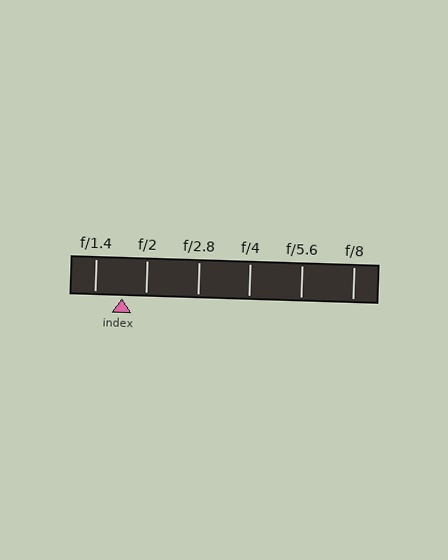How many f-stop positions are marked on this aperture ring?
There are 6 f-stop positions marked.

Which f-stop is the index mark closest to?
The index mark is closest to f/2.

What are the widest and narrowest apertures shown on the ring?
The widest aperture shown is f/1.4 and the narrowest is f/8.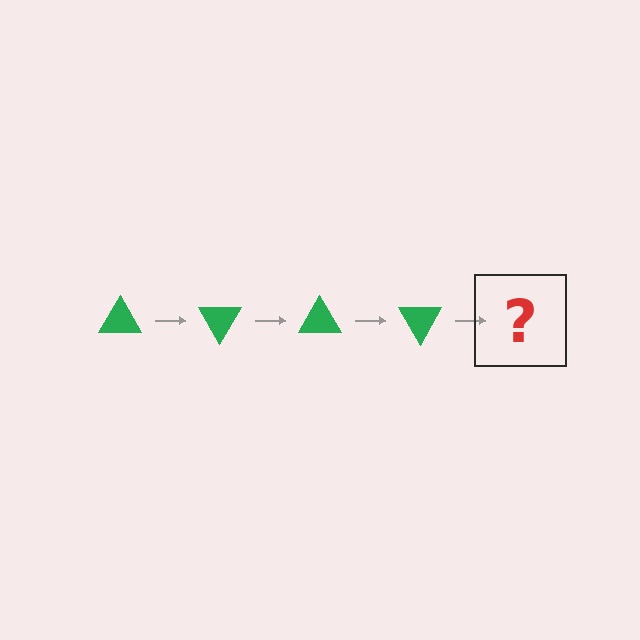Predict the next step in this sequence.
The next step is a green triangle rotated 240 degrees.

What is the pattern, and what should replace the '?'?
The pattern is that the triangle rotates 60 degrees each step. The '?' should be a green triangle rotated 240 degrees.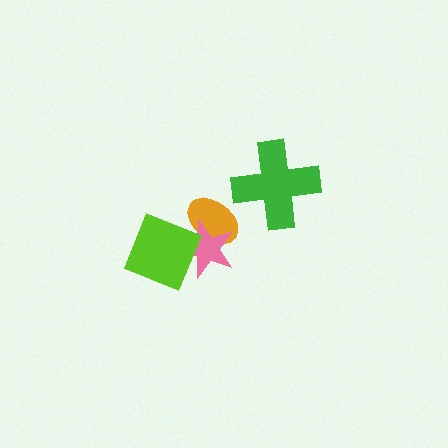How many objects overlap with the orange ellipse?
2 objects overlap with the orange ellipse.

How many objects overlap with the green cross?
0 objects overlap with the green cross.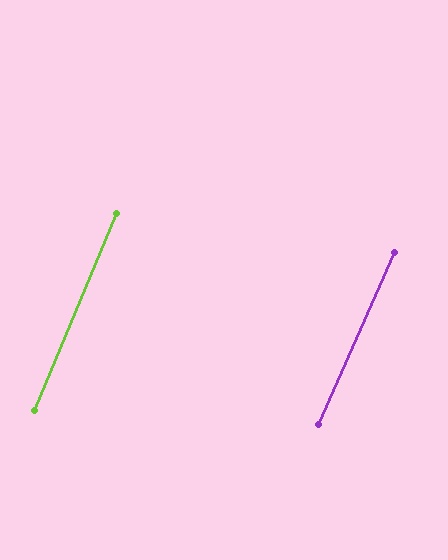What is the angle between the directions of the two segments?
Approximately 1 degree.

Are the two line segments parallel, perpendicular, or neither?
Parallel — their directions differ by only 1.3°.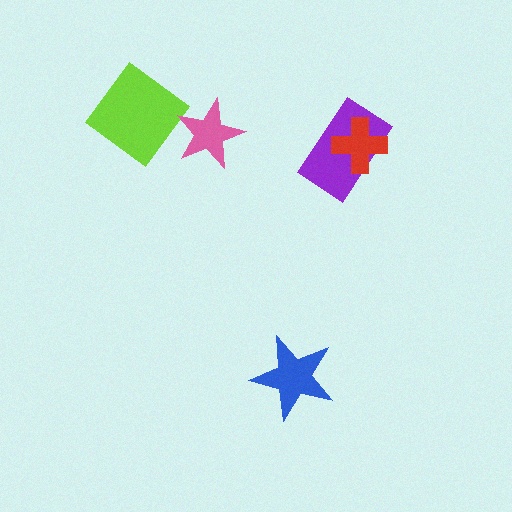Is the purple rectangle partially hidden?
Yes, it is partially covered by another shape.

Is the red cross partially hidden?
No, no other shape covers it.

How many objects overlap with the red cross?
1 object overlaps with the red cross.